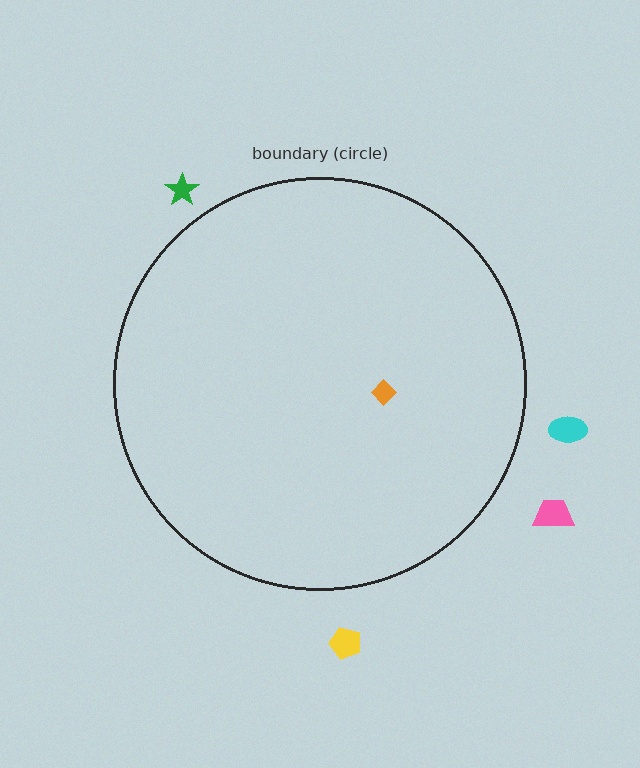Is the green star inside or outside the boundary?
Outside.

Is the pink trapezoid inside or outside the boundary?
Outside.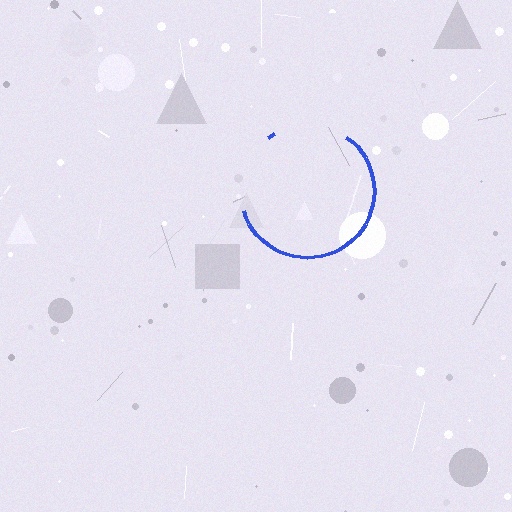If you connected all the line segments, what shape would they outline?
They would outline a circle.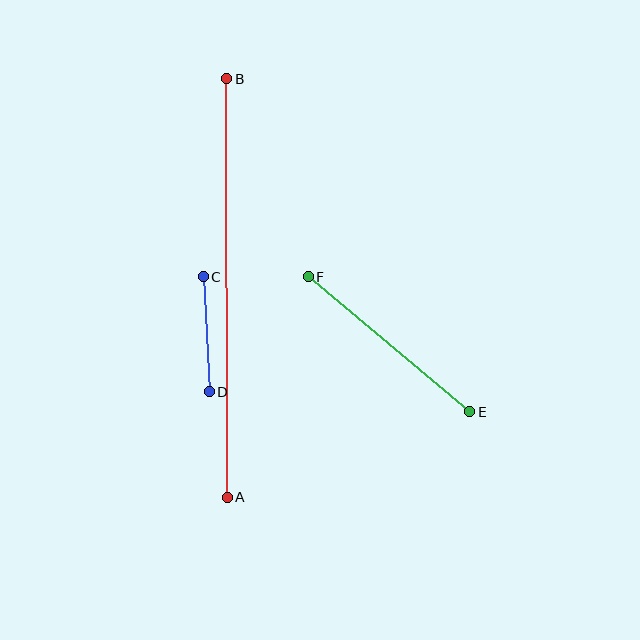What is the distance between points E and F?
The distance is approximately 210 pixels.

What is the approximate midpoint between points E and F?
The midpoint is at approximately (389, 344) pixels.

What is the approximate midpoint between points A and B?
The midpoint is at approximately (227, 288) pixels.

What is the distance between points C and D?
The distance is approximately 115 pixels.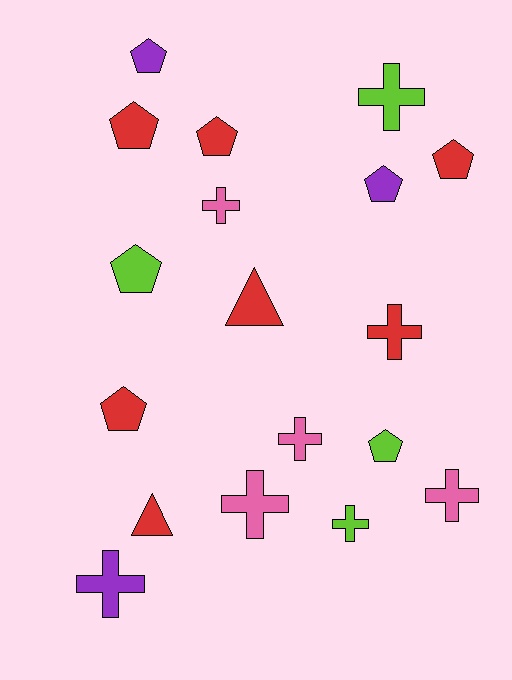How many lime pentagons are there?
There are 2 lime pentagons.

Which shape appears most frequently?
Cross, with 8 objects.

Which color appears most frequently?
Red, with 7 objects.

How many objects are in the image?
There are 18 objects.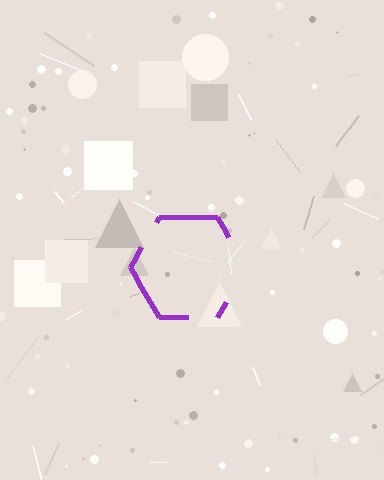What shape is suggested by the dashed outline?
The dashed outline suggests a hexagon.